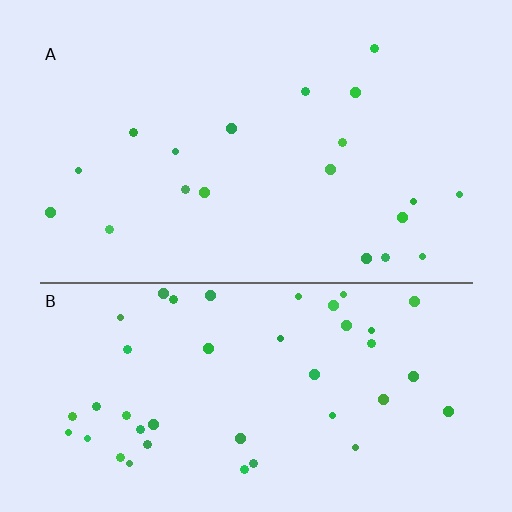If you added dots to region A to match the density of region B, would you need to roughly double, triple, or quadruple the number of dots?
Approximately double.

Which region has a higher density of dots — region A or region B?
B (the bottom).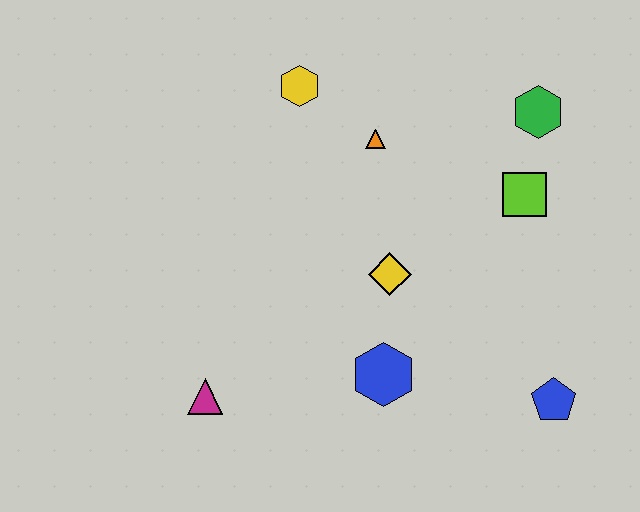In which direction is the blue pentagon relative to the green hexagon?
The blue pentagon is below the green hexagon.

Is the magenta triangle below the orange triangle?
Yes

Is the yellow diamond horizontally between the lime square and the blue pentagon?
No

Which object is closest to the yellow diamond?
The blue hexagon is closest to the yellow diamond.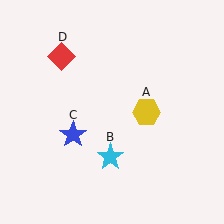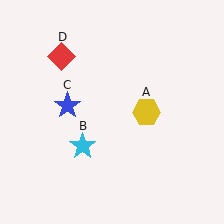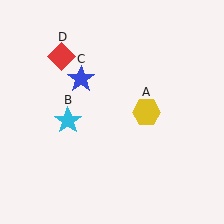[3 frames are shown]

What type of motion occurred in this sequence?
The cyan star (object B), blue star (object C) rotated clockwise around the center of the scene.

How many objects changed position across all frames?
2 objects changed position: cyan star (object B), blue star (object C).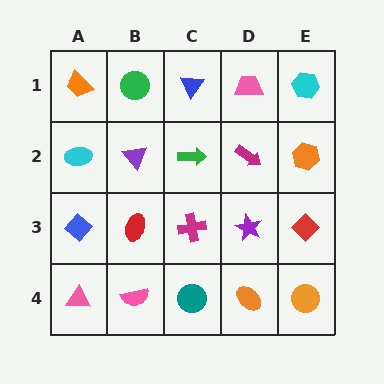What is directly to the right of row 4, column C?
An orange ellipse.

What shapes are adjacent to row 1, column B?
A purple triangle (row 2, column B), an orange trapezoid (row 1, column A), a blue triangle (row 1, column C).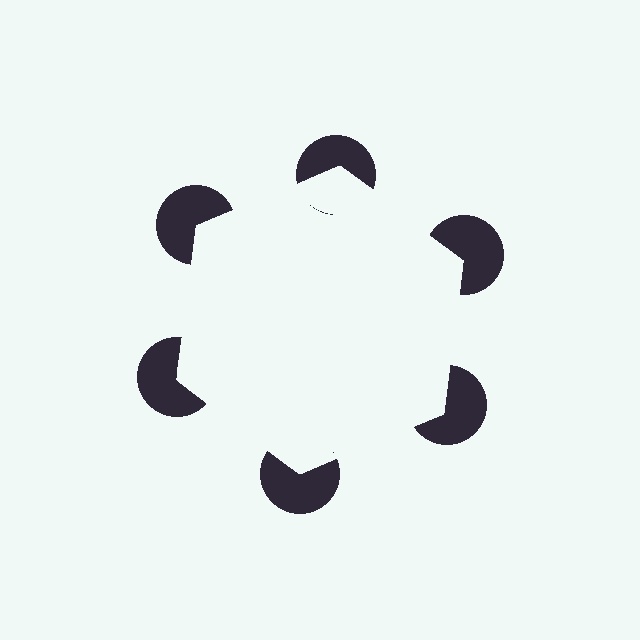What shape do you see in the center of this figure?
An illusory hexagon — its edges are inferred from the aligned wedge cuts in the pac-man discs, not physically drawn.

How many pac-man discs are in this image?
There are 6 — one at each vertex of the illusory hexagon.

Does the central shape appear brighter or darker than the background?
It typically appears slightly brighter than the background, even though no actual brightness change is drawn.